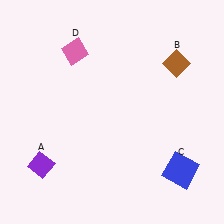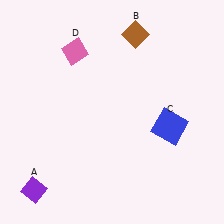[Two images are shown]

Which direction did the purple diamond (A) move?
The purple diamond (A) moved down.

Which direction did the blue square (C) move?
The blue square (C) moved up.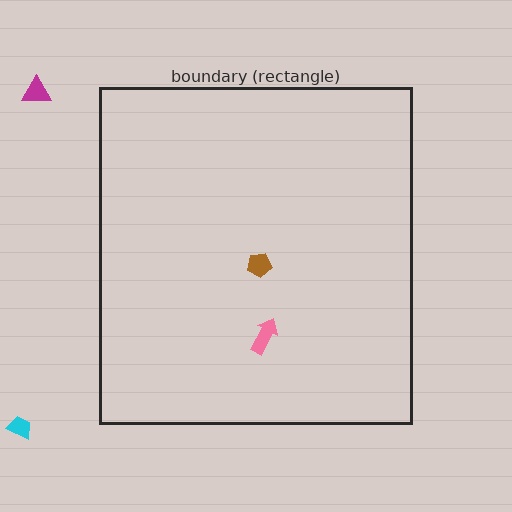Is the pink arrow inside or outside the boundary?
Inside.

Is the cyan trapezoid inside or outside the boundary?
Outside.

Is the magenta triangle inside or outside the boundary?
Outside.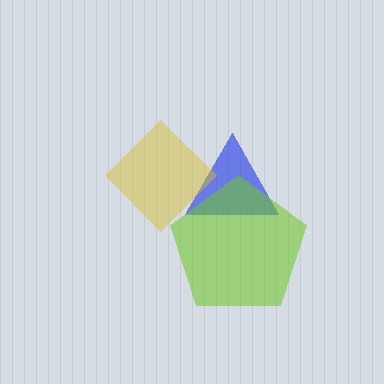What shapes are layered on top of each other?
The layered shapes are: a blue triangle, a lime pentagon, a yellow diamond.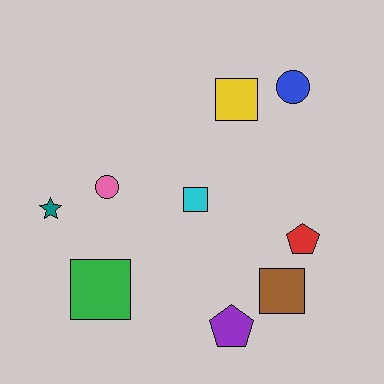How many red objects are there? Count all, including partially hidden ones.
There is 1 red object.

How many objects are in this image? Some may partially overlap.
There are 9 objects.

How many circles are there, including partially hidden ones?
There are 2 circles.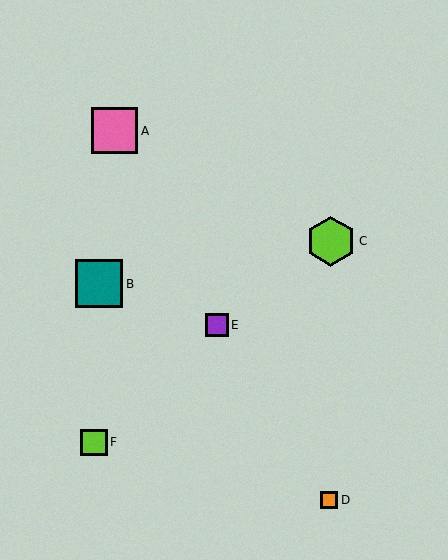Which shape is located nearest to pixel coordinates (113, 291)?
The teal square (labeled B) at (99, 284) is nearest to that location.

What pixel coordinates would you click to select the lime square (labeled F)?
Click at (94, 442) to select the lime square F.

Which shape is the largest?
The lime hexagon (labeled C) is the largest.